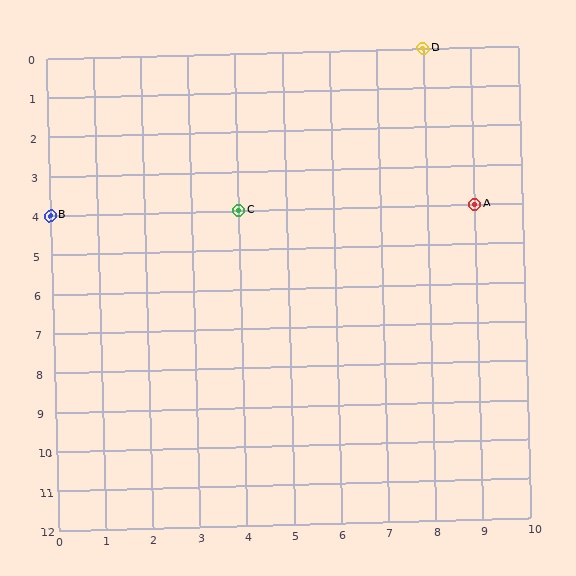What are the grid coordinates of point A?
Point A is at grid coordinates (9, 4).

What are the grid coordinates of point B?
Point B is at grid coordinates (0, 4).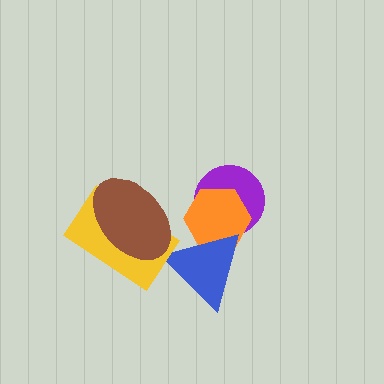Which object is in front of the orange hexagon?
The blue triangle is in front of the orange hexagon.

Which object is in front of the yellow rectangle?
The brown ellipse is in front of the yellow rectangle.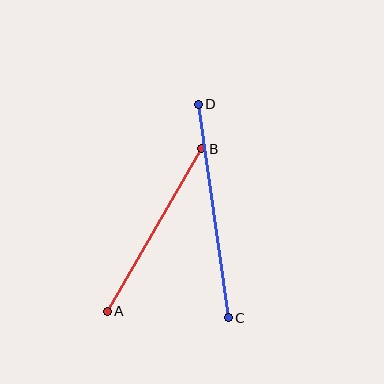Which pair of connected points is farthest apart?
Points C and D are farthest apart.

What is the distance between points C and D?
The distance is approximately 216 pixels.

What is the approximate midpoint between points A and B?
The midpoint is at approximately (154, 230) pixels.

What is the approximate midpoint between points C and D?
The midpoint is at approximately (213, 211) pixels.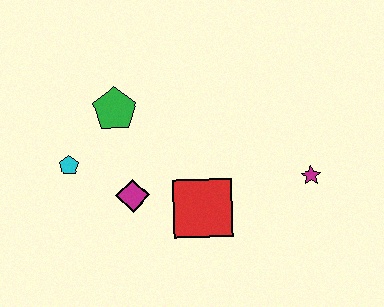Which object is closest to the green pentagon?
The cyan pentagon is closest to the green pentagon.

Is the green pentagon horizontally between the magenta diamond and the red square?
No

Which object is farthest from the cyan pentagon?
The magenta star is farthest from the cyan pentagon.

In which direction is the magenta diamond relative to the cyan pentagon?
The magenta diamond is to the right of the cyan pentagon.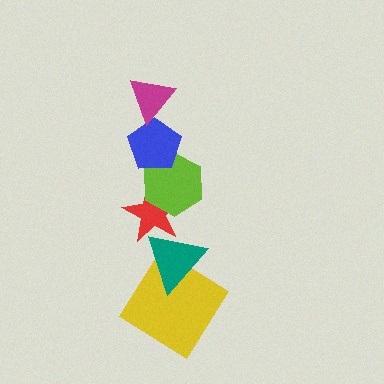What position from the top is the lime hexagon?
The lime hexagon is 3rd from the top.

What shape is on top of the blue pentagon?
The magenta triangle is on top of the blue pentagon.